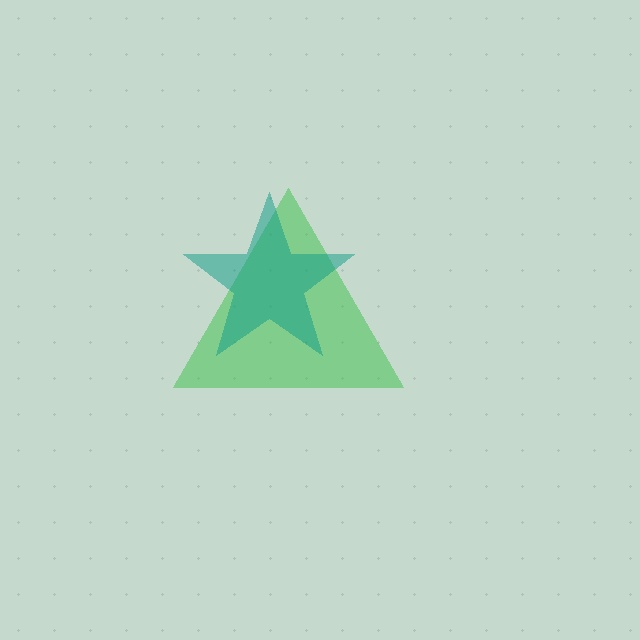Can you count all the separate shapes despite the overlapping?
Yes, there are 2 separate shapes.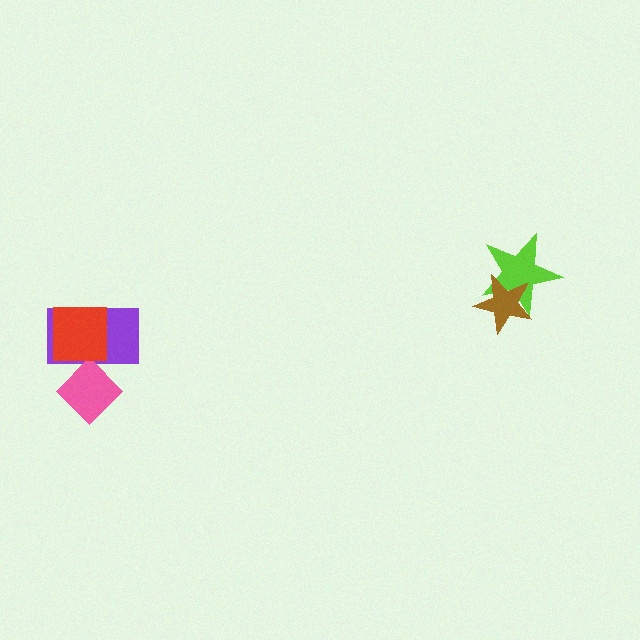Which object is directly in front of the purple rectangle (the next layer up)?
The pink diamond is directly in front of the purple rectangle.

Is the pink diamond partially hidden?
No, no other shape covers it.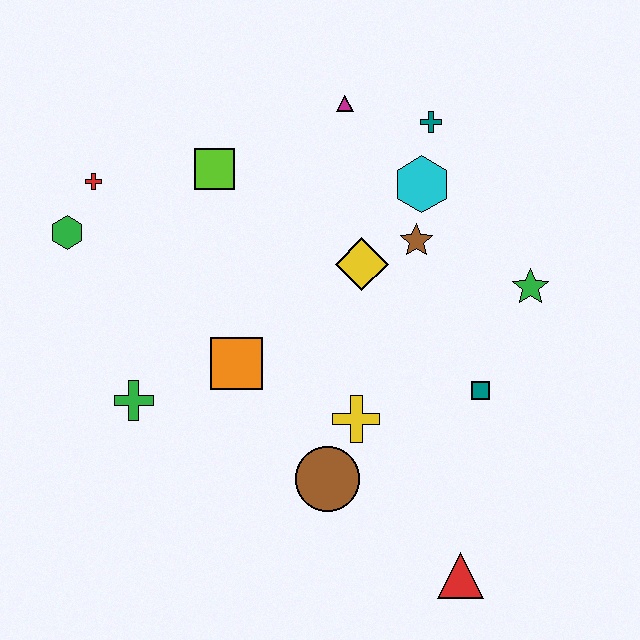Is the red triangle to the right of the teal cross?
Yes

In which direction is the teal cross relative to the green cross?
The teal cross is to the right of the green cross.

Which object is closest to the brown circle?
The yellow cross is closest to the brown circle.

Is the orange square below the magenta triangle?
Yes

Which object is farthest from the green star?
The green hexagon is farthest from the green star.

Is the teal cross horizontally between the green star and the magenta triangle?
Yes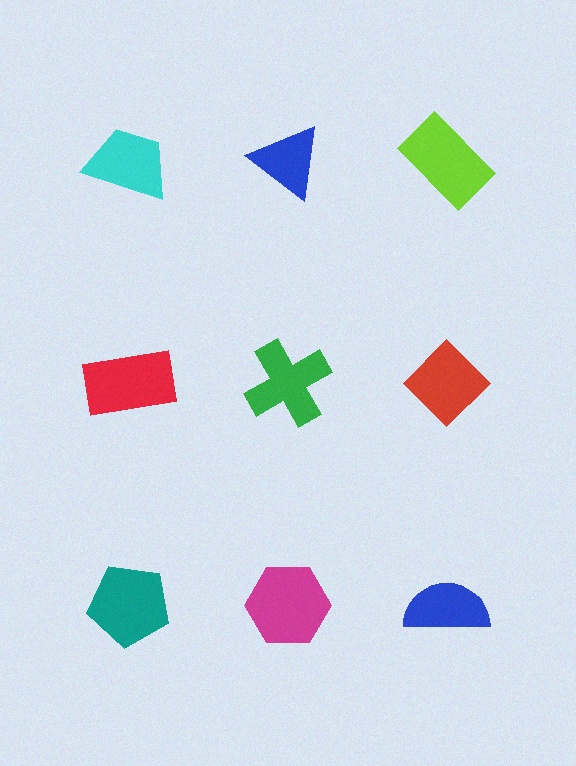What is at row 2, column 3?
A red diamond.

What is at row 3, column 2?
A magenta hexagon.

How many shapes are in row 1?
3 shapes.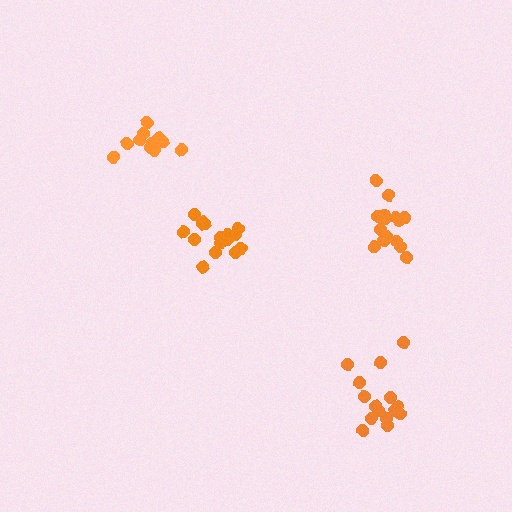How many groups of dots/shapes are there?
There are 4 groups.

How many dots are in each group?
Group 1: 15 dots, Group 2: 11 dots, Group 3: 17 dots, Group 4: 15 dots (58 total).